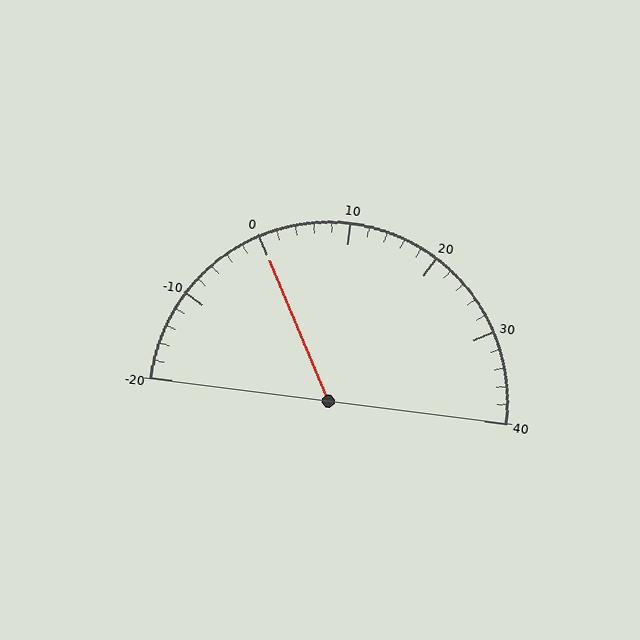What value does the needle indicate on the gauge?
The needle indicates approximately 0.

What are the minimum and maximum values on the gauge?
The gauge ranges from -20 to 40.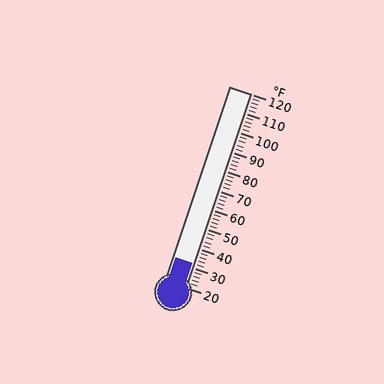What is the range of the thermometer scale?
The thermometer scale ranges from 20°F to 120°F.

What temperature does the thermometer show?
The thermometer shows approximately 32°F.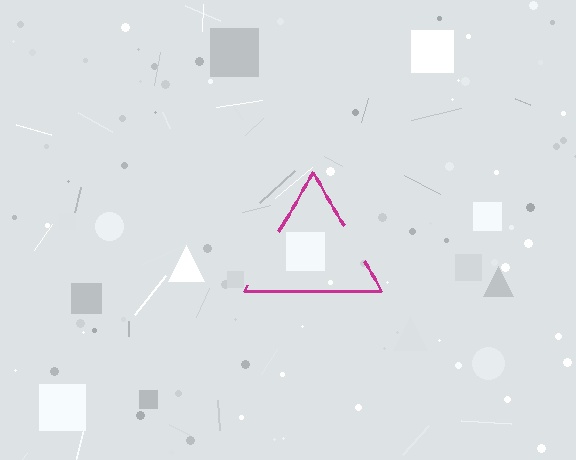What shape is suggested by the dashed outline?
The dashed outline suggests a triangle.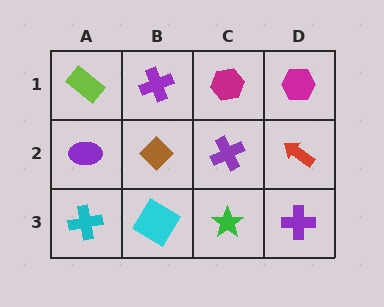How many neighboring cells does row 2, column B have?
4.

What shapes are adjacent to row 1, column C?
A purple cross (row 2, column C), a purple cross (row 1, column B), a magenta hexagon (row 1, column D).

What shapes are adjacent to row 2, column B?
A purple cross (row 1, column B), a cyan diamond (row 3, column B), a purple ellipse (row 2, column A), a purple cross (row 2, column C).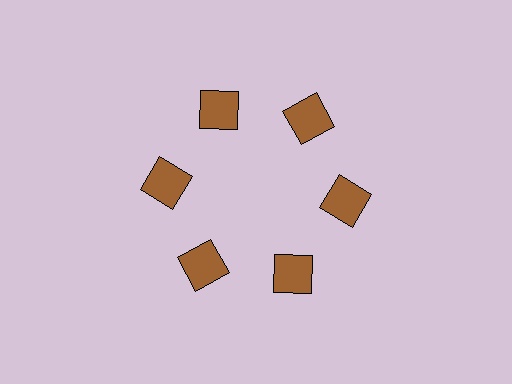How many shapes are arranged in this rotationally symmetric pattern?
There are 6 shapes, arranged in 6 groups of 1.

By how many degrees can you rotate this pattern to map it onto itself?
The pattern maps onto itself every 60 degrees of rotation.